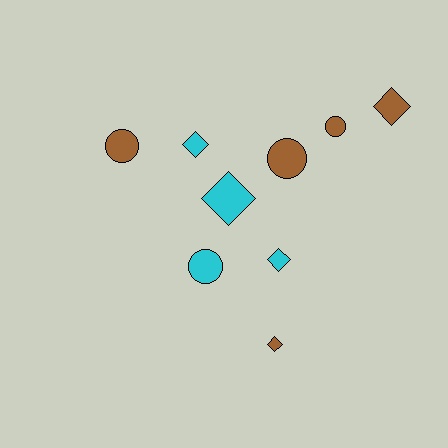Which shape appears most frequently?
Diamond, with 5 objects.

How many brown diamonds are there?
There are 2 brown diamonds.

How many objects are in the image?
There are 9 objects.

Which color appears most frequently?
Brown, with 5 objects.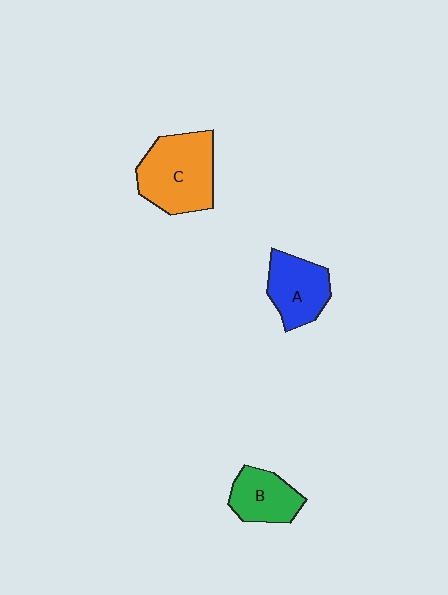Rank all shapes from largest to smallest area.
From largest to smallest: C (orange), A (blue), B (green).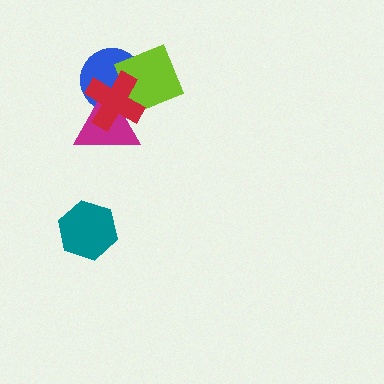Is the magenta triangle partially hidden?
Yes, it is partially covered by another shape.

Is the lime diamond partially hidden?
Yes, it is partially covered by another shape.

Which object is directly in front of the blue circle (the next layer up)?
The lime diamond is directly in front of the blue circle.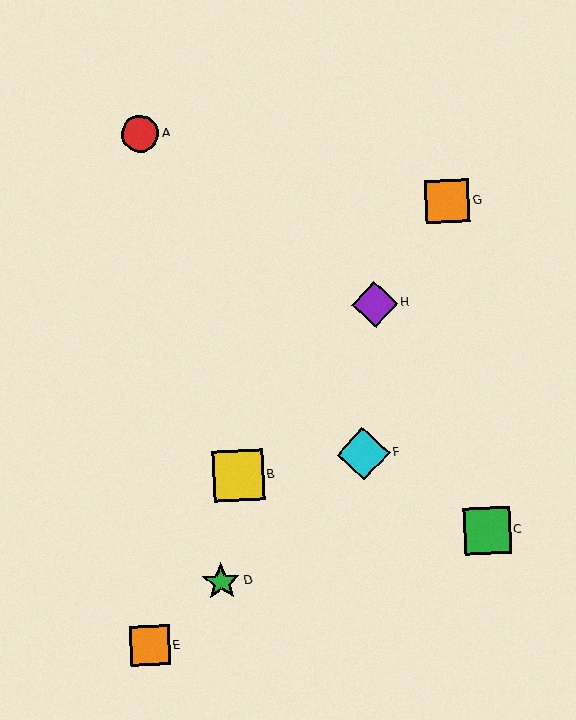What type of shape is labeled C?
Shape C is a green square.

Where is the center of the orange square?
The center of the orange square is at (447, 201).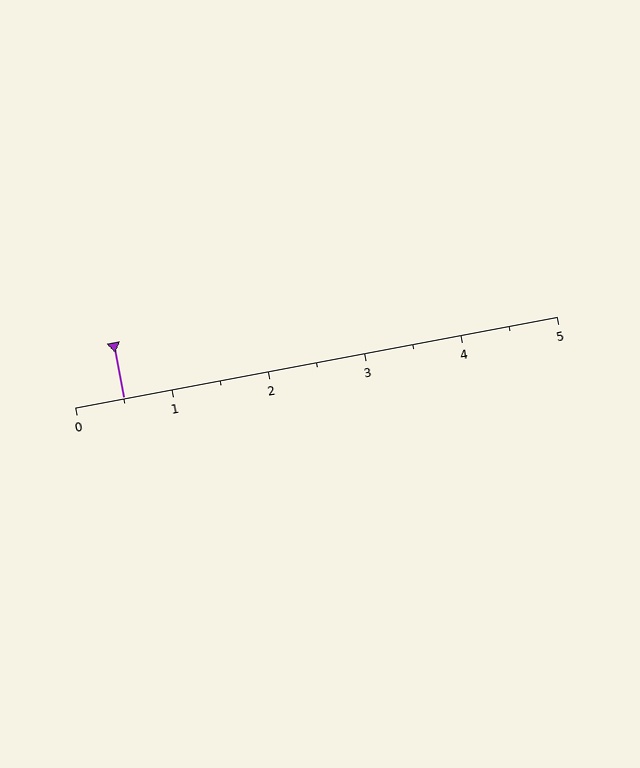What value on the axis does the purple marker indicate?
The marker indicates approximately 0.5.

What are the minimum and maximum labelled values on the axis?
The axis runs from 0 to 5.